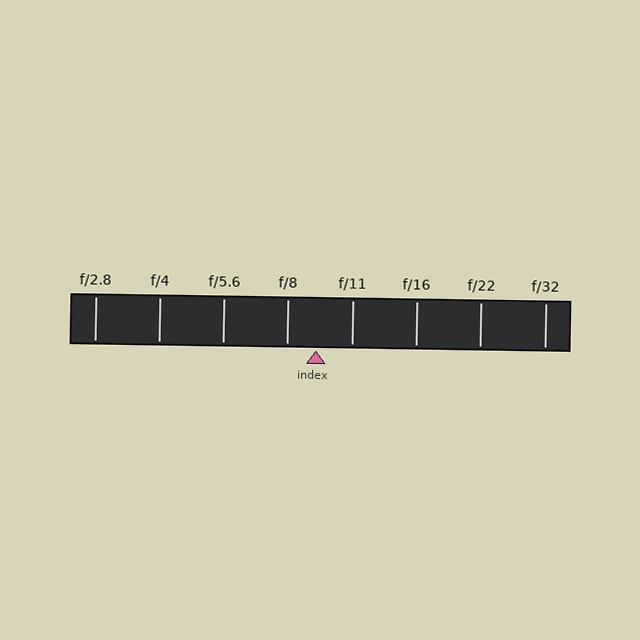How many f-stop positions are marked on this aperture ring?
There are 8 f-stop positions marked.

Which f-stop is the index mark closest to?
The index mark is closest to f/8.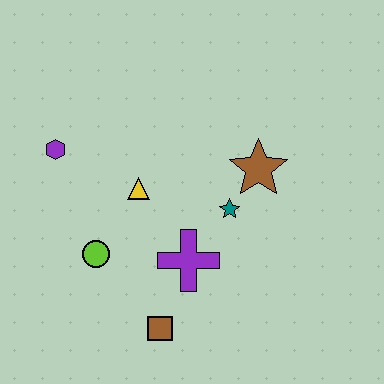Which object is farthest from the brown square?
The purple hexagon is farthest from the brown square.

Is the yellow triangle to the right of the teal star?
No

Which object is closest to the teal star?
The brown star is closest to the teal star.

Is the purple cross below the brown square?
No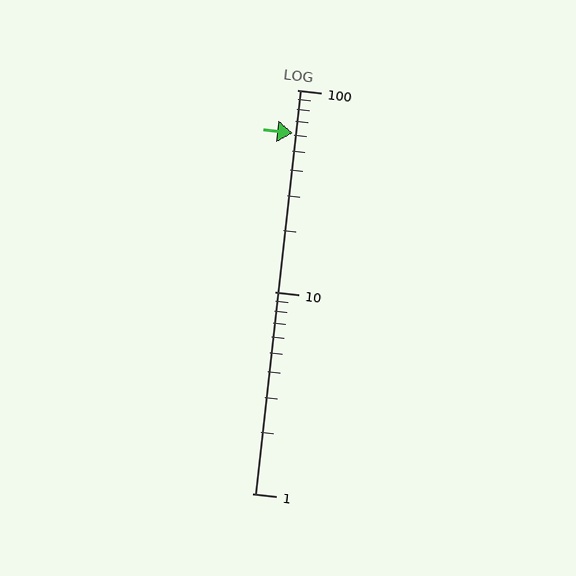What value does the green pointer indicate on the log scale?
The pointer indicates approximately 61.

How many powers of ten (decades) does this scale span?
The scale spans 2 decades, from 1 to 100.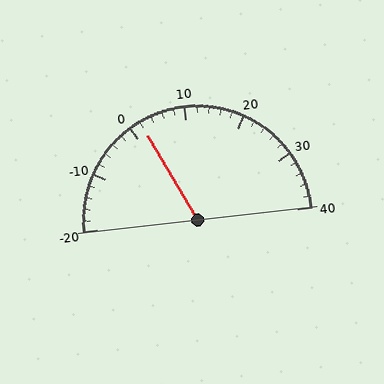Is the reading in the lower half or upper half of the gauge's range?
The reading is in the lower half of the range (-20 to 40).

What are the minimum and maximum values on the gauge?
The gauge ranges from -20 to 40.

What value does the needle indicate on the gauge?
The needle indicates approximately 2.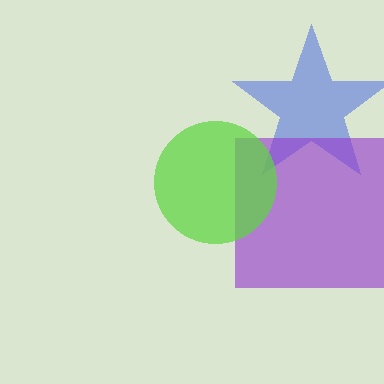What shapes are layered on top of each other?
The layered shapes are: a blue star, a purple square, a lime circle.